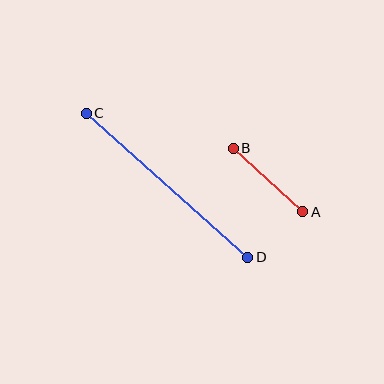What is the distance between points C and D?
The distance is approximately 217 pixels.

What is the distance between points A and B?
The distance is approximately 95 pixels.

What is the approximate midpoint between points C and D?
The midpoint is at approximately (167, 185) pixels.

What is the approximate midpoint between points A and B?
The midpoint is at approximately (268, 180) pixels.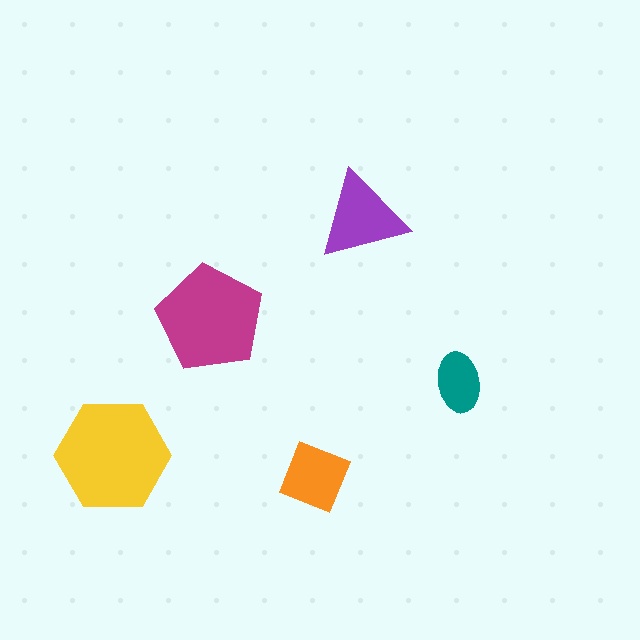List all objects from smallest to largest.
The teal ellipse, the orange square, the purple triangle, the magenta pentagon, the yellow hexagon.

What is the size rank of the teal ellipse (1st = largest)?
5th.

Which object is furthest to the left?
The yellow hexagon is leftmost.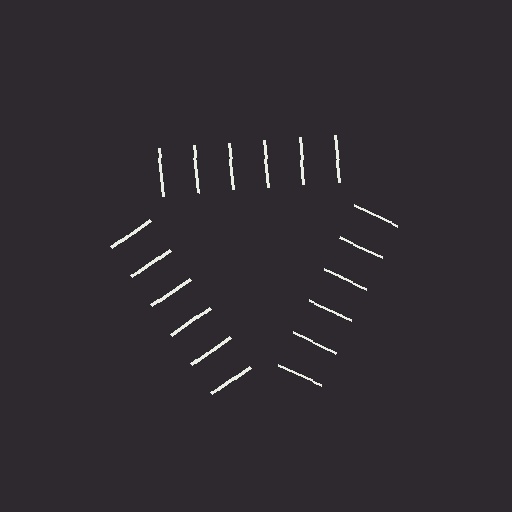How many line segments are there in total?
18 — 6 along each of the 3 edges.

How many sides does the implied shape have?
3 sides — the line-ends trace a triangle.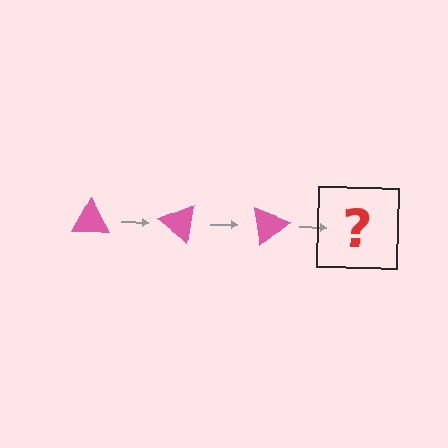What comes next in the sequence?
The next element should be a pink triangle rotated 120 degrees.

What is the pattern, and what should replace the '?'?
The pattern is that the triangle rotates 40 degrees each step. The '?' should be a pink triangle rotated 120 degrees.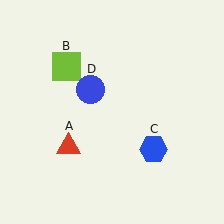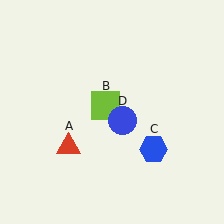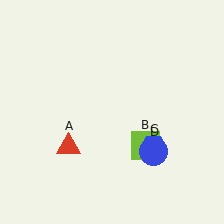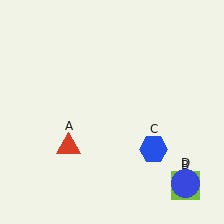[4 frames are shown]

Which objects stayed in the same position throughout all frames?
Red triangle (object A) and blue hexagon (object C) remained stationary.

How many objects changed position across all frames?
2 objects changed position: lime square (object B), blue circle (object D).